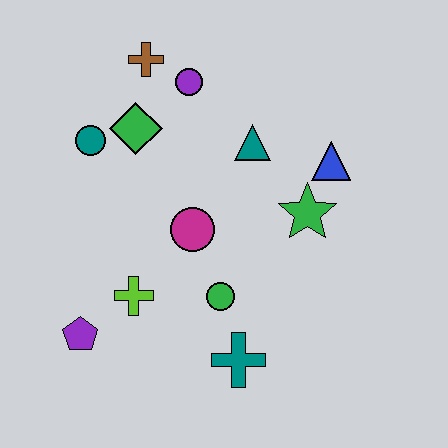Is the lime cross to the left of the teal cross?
Yes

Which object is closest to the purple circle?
The brown cross is closest to the purple circle.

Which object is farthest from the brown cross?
The teal cross is farthest from the brown cross.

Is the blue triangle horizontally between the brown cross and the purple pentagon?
No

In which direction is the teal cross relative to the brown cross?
The teal cross is below the brown cross.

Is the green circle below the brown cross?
Yes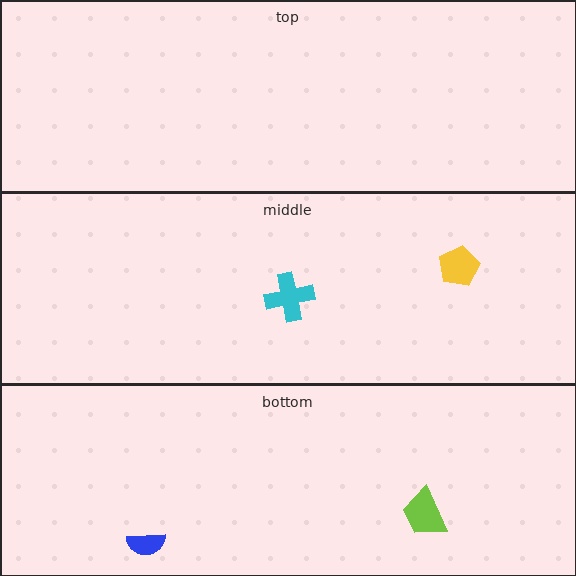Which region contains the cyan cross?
The middle region.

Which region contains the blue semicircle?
The bottom region.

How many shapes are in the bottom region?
2.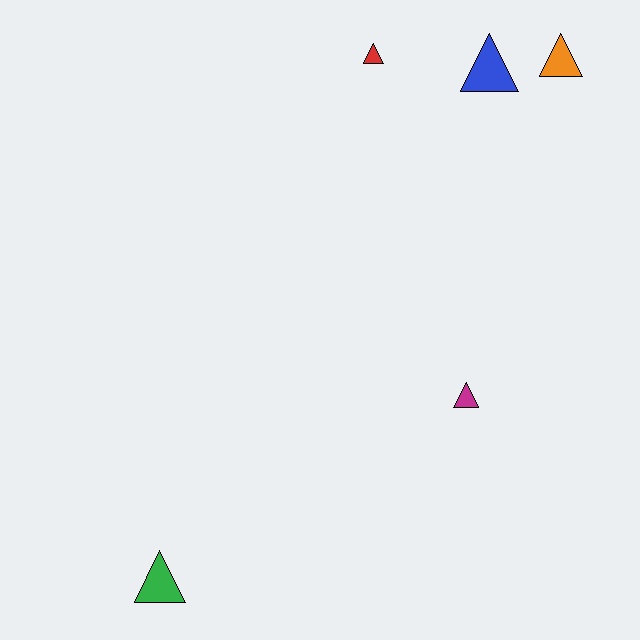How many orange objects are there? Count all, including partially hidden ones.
There is 1 orange object.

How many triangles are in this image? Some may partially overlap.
There are 5 triangles.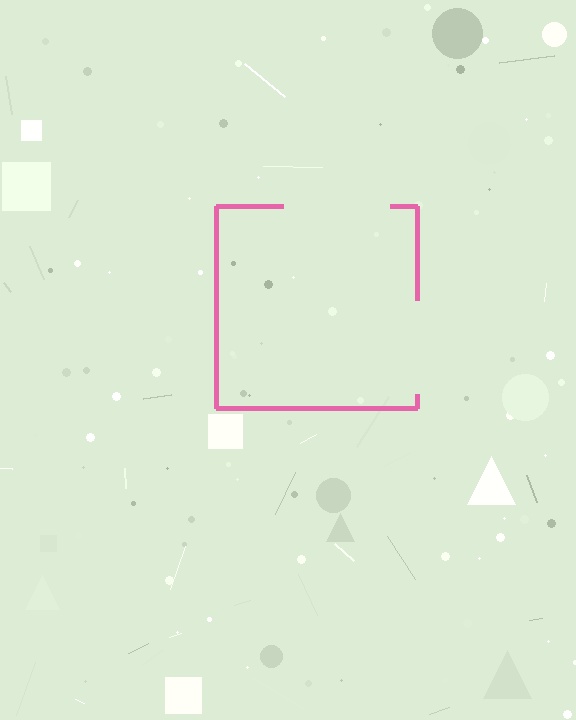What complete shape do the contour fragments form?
The contour fragments form a square.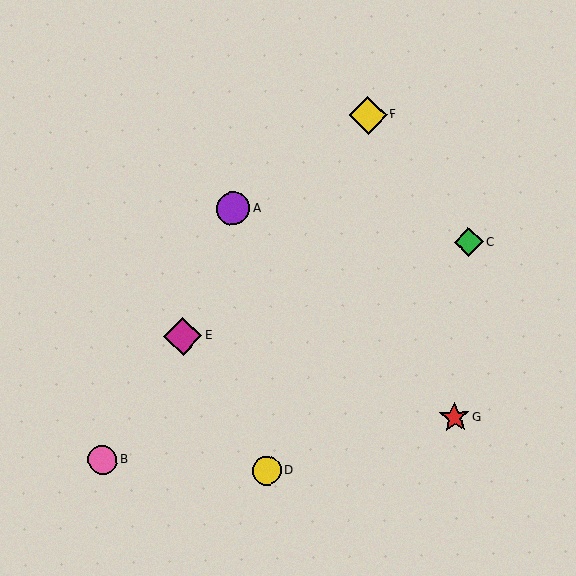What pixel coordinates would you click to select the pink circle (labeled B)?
Click at (102, 460) to select the pink circle B.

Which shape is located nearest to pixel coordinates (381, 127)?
The yellow diamond (labeled F) at (368, 115) is nearest to that location.